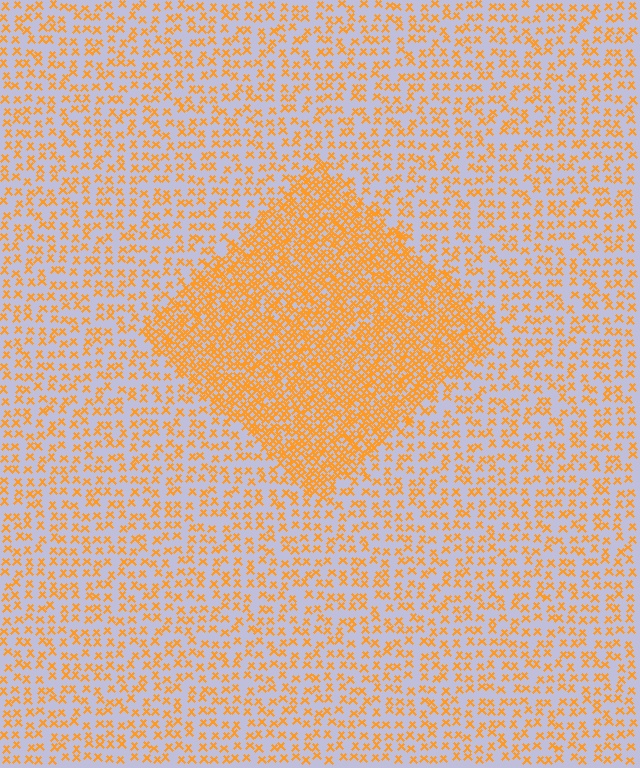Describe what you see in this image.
The image contains small orange elements arranged at two different densities. A diamond-shaped region is visible where the elements are more densely packed than the surrounding area.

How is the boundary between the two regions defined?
The boundary is defined by a change in element density (approximately 2.5x ratio). All elements are the same color, size, and shape.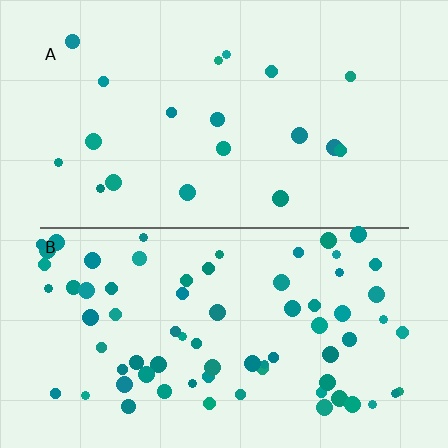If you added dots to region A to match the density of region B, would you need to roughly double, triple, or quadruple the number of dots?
Approximately quadruple.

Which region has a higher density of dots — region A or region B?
B (the bottom).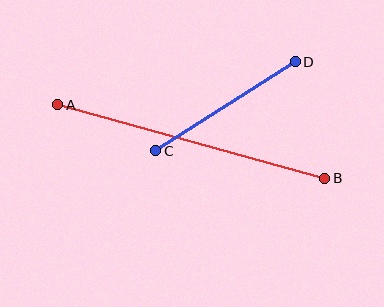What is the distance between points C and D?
The distance is approximately 165 pixels.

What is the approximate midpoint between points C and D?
The midpoint is at approximately (226, 106) pixels.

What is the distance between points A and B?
The distance is approximately 277 pixels.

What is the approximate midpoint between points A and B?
The midpoint is at approximately (191, 142) pixels.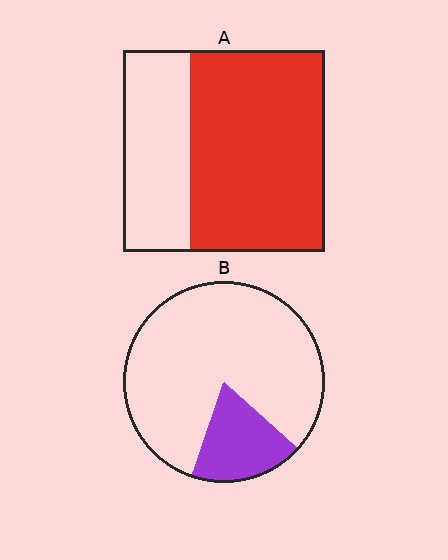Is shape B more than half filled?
No.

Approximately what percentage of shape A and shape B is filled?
A is approximately 65% and B is approximately 20%.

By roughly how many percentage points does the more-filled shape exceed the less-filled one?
By roughly 50 percentage points (A over B).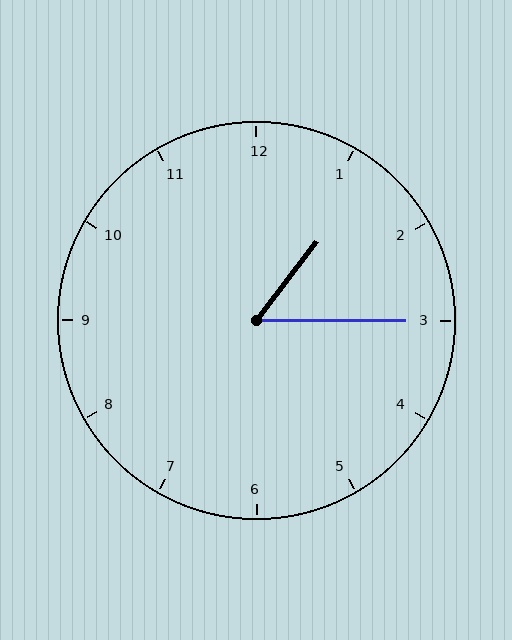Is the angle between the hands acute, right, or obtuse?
It is acute.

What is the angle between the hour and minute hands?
Approximately 52 degrees.